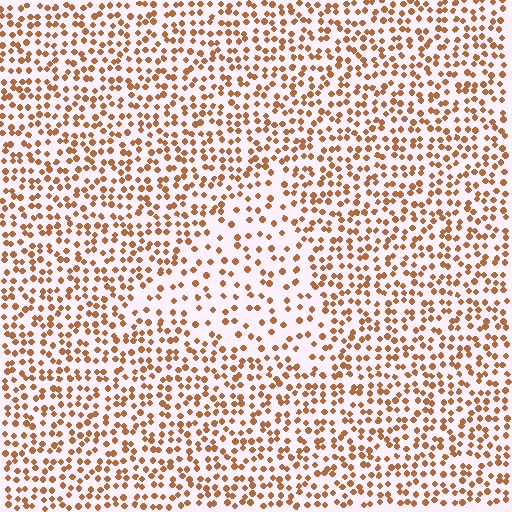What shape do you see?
I see a triangle.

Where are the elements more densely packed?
The elements are more densely packed outside the triangle boundary.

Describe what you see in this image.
The image contains small brown elements arranged at two different densities. A triangle-shaped region is visible where the elements are less densely packed than the surrounding area.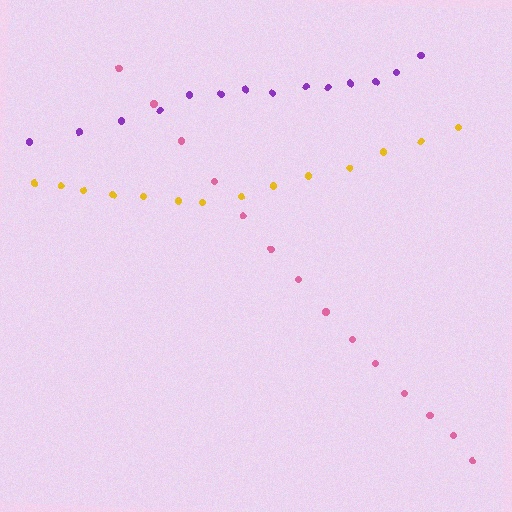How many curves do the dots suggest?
There are 3 distinct paths.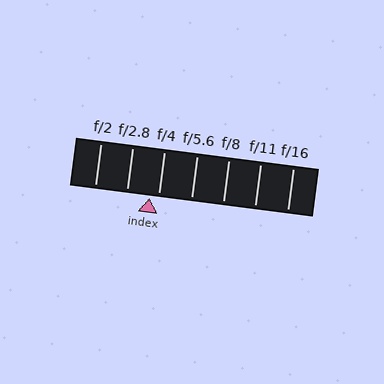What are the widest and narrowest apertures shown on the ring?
The widest aperture shown is f/2 and the narrowest is f/16.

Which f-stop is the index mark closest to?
The index mark is closest to f/4.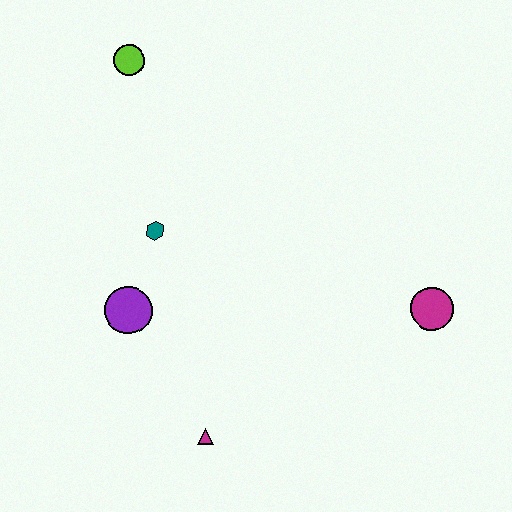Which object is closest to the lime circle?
The teal hexagon is closest to the lime circle.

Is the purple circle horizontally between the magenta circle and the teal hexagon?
No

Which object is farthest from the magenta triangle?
The lime circle is farthest from the magenta triangle.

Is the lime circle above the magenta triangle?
Yes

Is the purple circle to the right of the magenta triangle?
No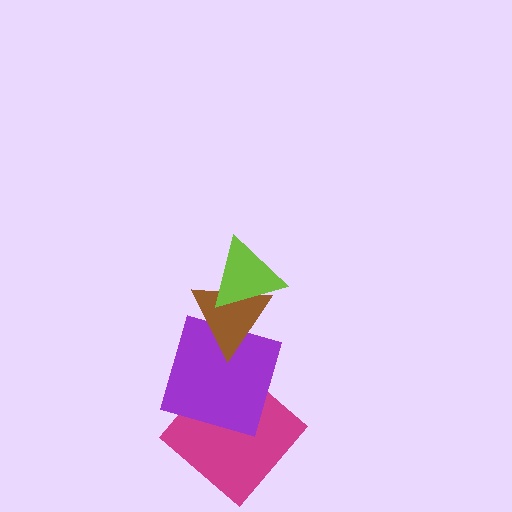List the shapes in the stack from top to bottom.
From top to bottom: the lime triangle, the brown triangle, the purple square, the magenta diamond.